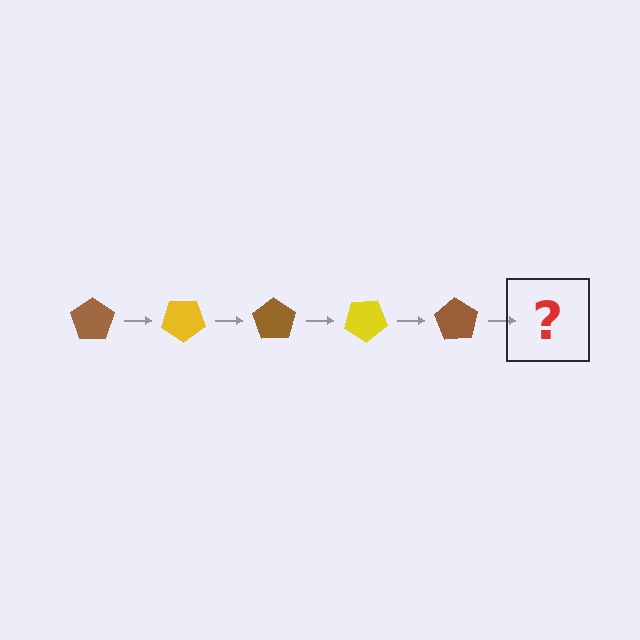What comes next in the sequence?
The next element should be a yellow pentagon, rotated 175 degrees from the start.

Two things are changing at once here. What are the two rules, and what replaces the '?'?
The two rules are that it rotates 35 degrees each step and the color cycles through brown and yellow. The '?' should be a yellow pentagon, rotated 175 degrees from the start.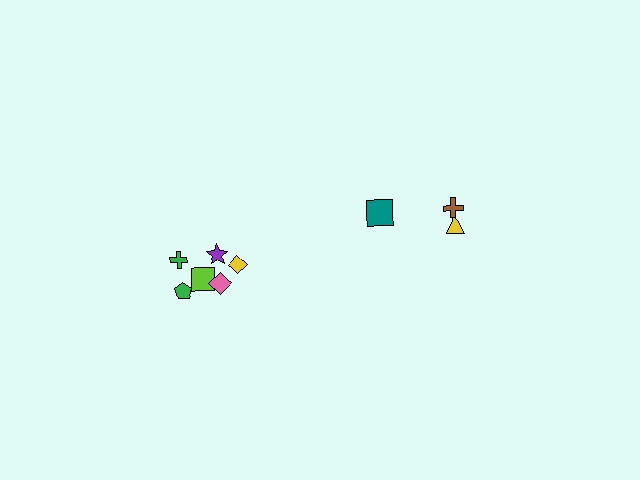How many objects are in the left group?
There are 6 objects.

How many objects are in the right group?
There are 3 objects.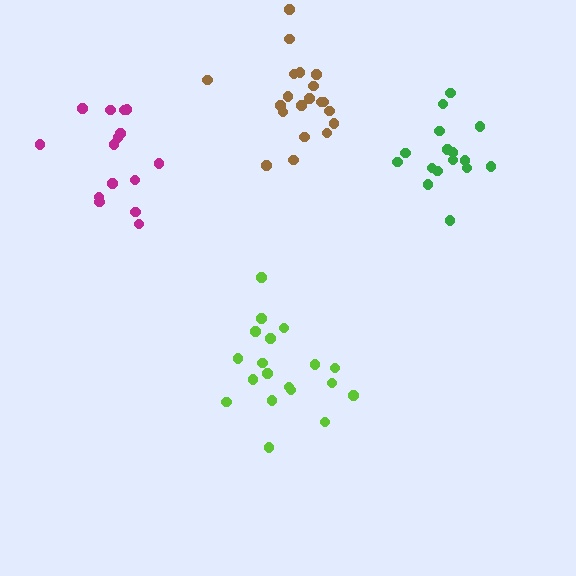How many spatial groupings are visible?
There are 4 spatial groupings.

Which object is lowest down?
The lime cluster is bottommost.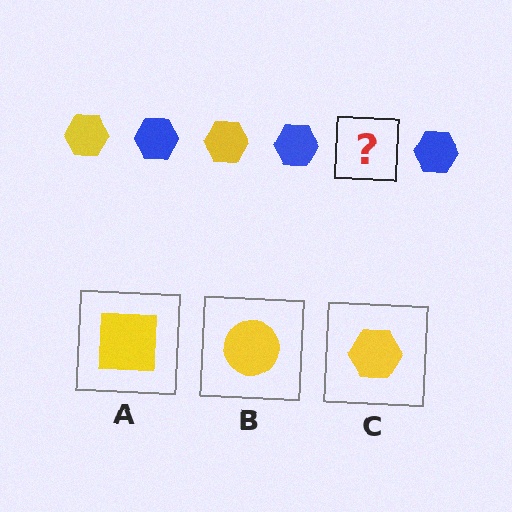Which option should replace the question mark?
Option C.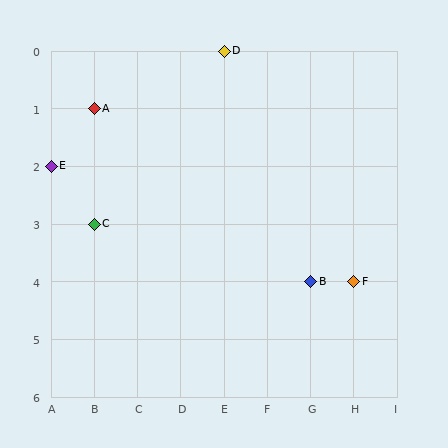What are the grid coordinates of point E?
Point E is at grid coordinates (A, 2).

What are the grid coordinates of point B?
Point B is at grid coordinates (G, 4).